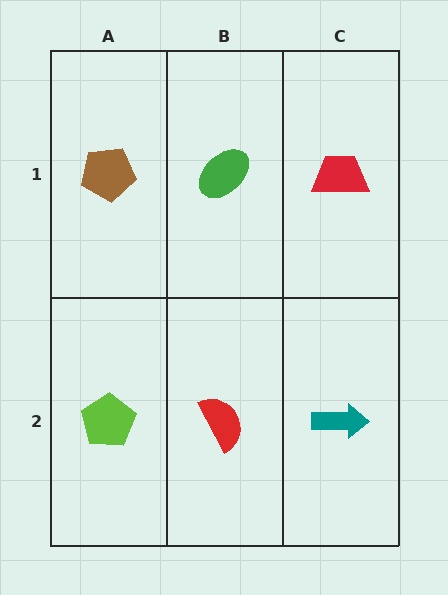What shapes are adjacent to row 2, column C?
A red trapezoid (row 1, column C), a red semicircle (row 2, column B).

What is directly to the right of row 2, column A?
A red semicircle.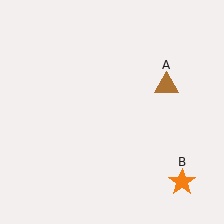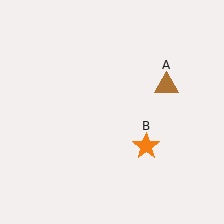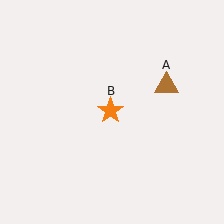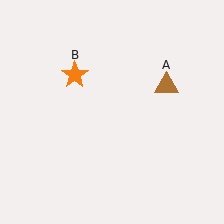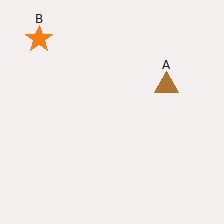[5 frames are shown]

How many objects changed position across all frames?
1 object changed position: orange star (object B).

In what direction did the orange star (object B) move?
The orange star (object B) moved up and to the left.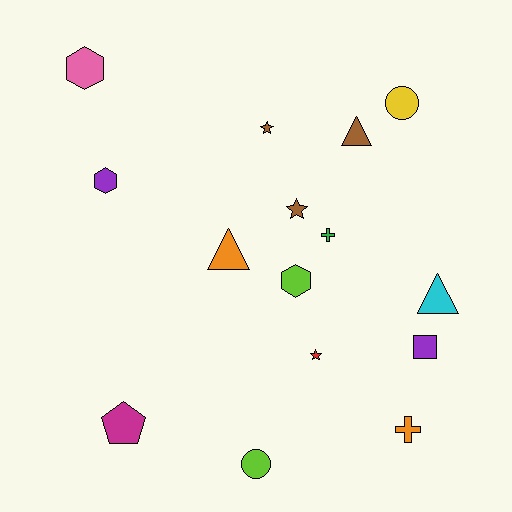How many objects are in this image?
There are 15 objects.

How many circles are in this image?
There are 2 circles.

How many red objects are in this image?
There is 1 red object.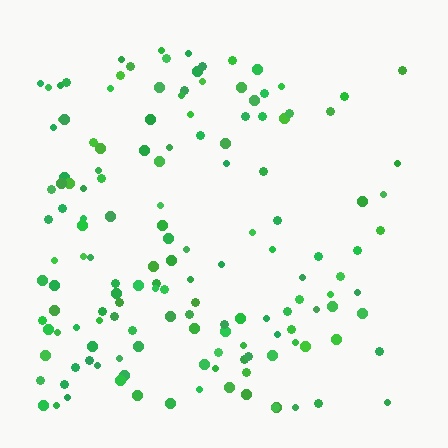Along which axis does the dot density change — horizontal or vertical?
Horizontal.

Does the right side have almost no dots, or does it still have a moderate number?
Still a moderate number, just noticeably fewer than the left.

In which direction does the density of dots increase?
From right to left, with the left side densest.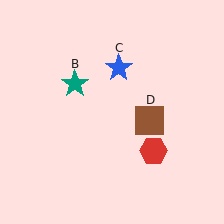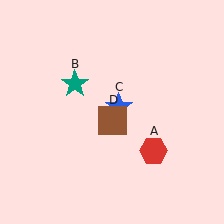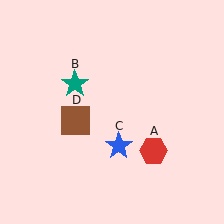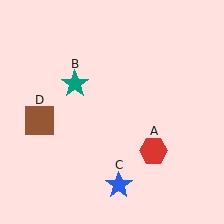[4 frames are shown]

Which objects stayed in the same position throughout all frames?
Red hexagon (object A) and teal star (object B) remained stationary.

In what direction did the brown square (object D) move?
The brown square (object D) moved left.